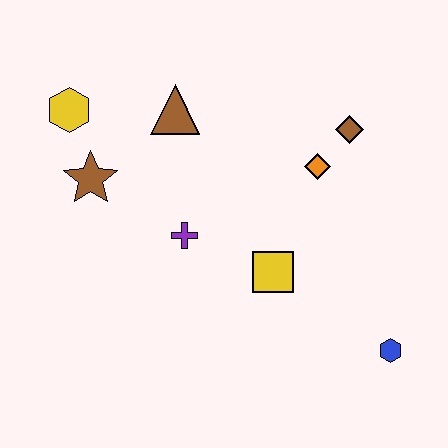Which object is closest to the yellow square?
The purple cross is closest to the yellow square.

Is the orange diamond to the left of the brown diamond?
Yes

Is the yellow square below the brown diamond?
Yes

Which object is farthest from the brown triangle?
The blue hexagon is farthest from the brown triangle.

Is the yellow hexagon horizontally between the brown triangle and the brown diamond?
No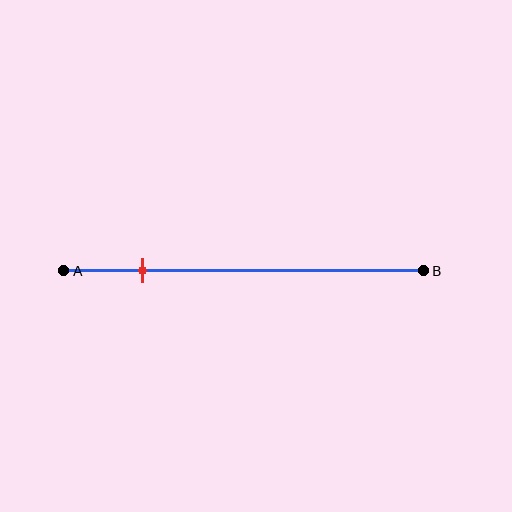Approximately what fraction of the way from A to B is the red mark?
The red mark is approximately 20% of the way from A to B.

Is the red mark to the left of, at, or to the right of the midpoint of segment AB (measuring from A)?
The red mark is to the left of the midpoint of segment AB.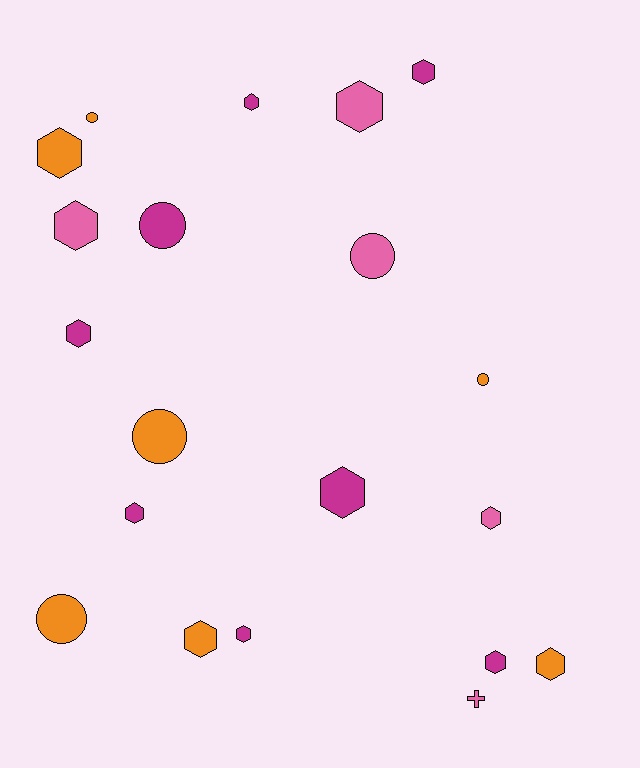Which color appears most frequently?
Magenta, with 8 objects.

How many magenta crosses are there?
There are no magenta crosses.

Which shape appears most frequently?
Hexagon, with 13 objects.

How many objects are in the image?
There are 20 objects.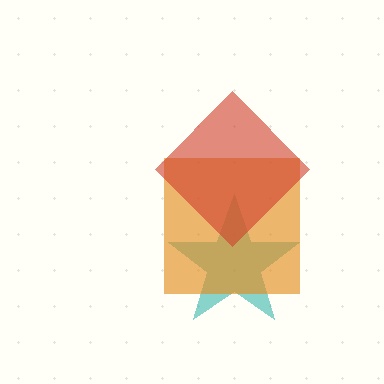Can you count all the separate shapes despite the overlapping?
Yes, there are 3 separate shapes.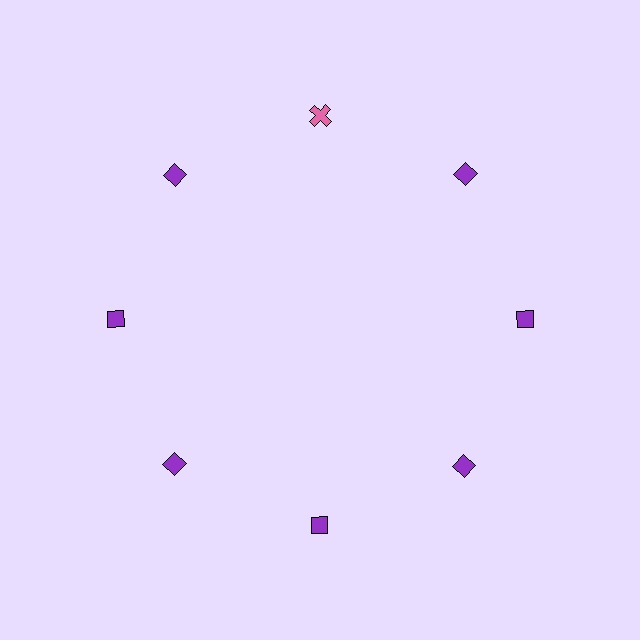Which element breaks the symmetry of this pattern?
The pink cross at roughly the 12 o'clock position breaks the symmetry. All other shapes are purple diamonds.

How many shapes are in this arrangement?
There are 8 shapes arranged in a ring pattern.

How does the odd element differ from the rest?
It differs in both color (pink instead of purple) and shape (cross instead of diamond).